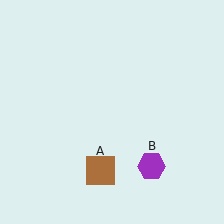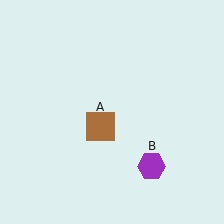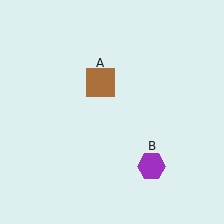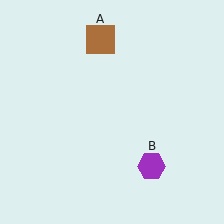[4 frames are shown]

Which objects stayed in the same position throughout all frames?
Purple hexagon (object B) remained stationary.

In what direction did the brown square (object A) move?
The brown square (object A) moved up.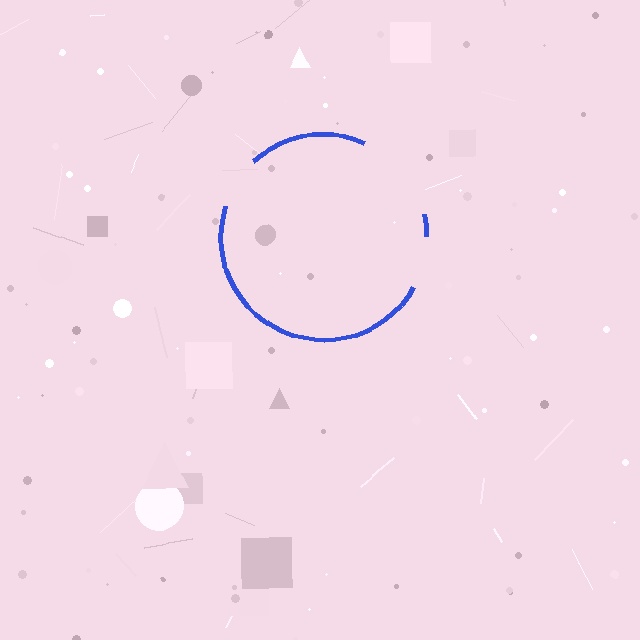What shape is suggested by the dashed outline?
The dashed outline suggests a circle.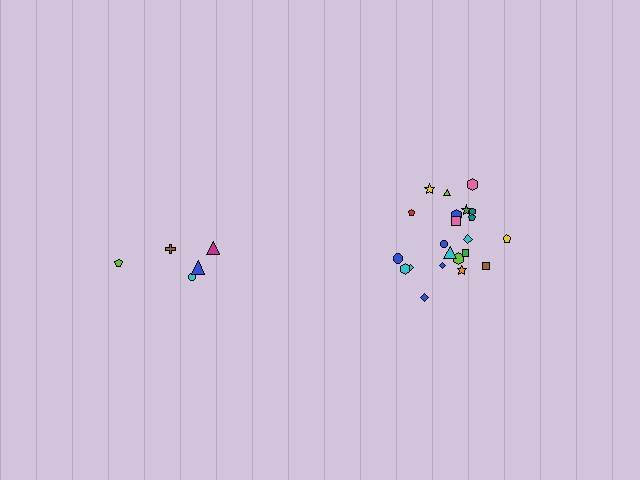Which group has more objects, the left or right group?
The right group.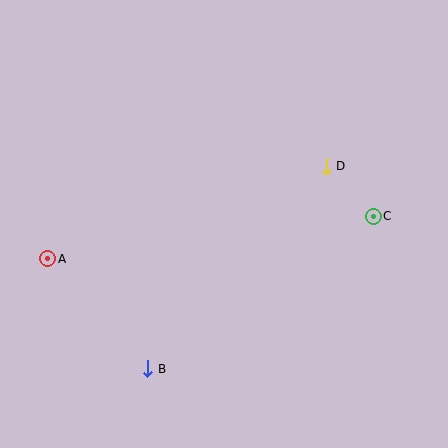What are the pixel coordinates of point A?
Point A is at (48, 259).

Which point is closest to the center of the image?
Point D at (326, 166) is closest to the center.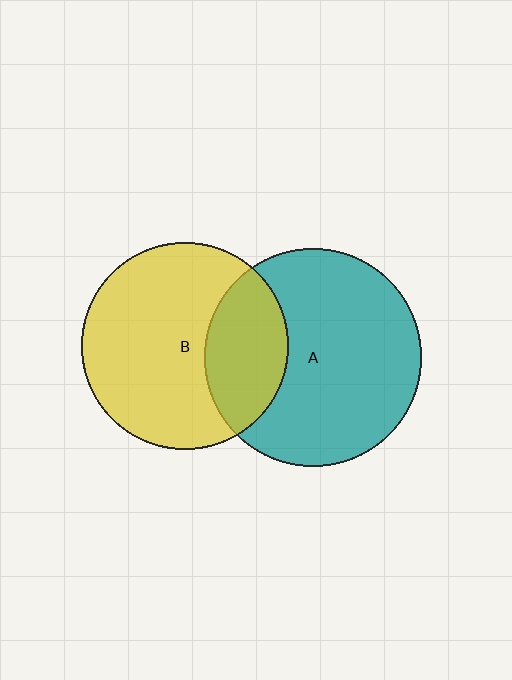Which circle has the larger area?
Circle A (teal).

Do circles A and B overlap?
Yes.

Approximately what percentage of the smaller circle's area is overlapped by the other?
Approximately 30%.